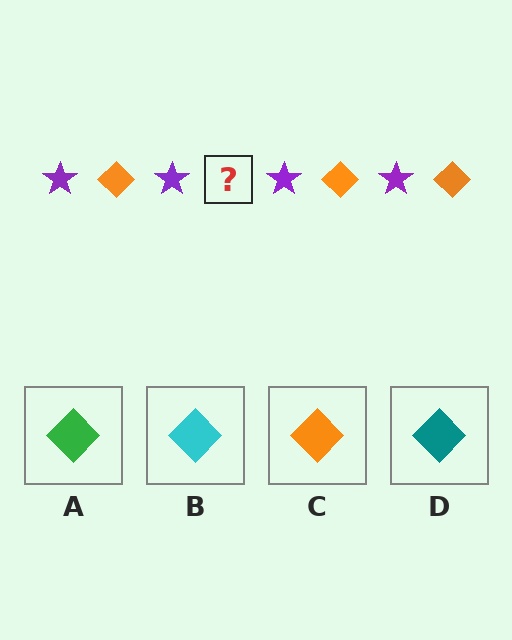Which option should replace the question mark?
Option C.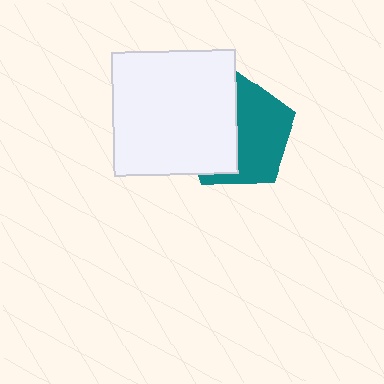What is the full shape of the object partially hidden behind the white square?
The partially hidden object is a teal pentagon.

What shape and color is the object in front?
The object in front is a white square.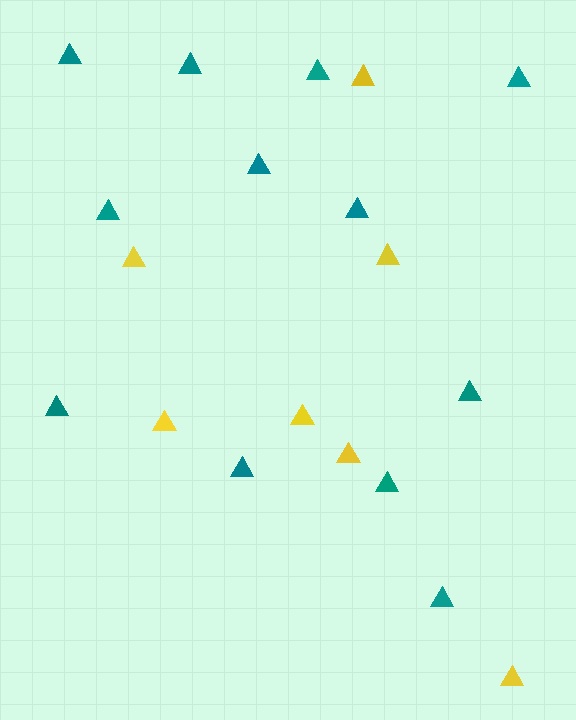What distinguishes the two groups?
There are 2 groups: one group of yellow triangles (7) and one group of teal triangles (12).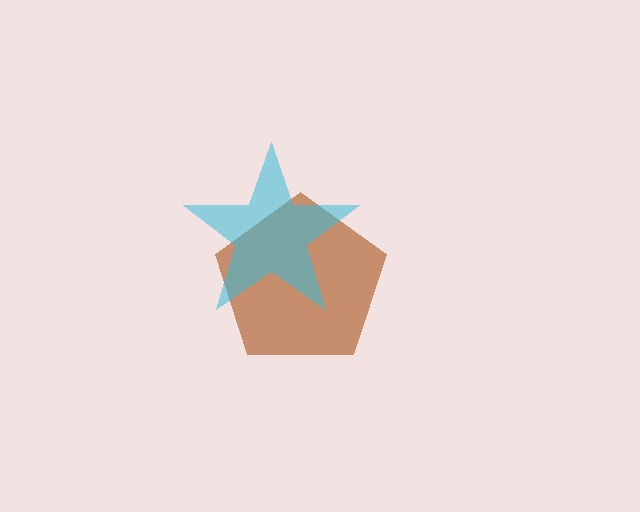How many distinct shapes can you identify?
There are 2 distinct shapes: a brown pentagon, a cyan star.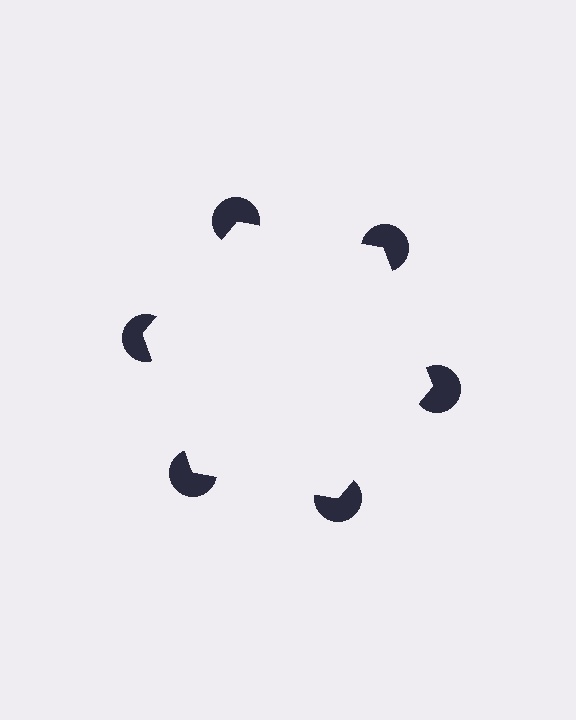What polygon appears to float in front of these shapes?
An illusory hexagon — its edges are inferred from the aligned wedge cuts in the pac-man discs, not physically drawn.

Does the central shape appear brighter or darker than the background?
It typically appears slightly brighter than the background, even though no actual brightness change is drawn.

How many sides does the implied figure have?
6 sides.